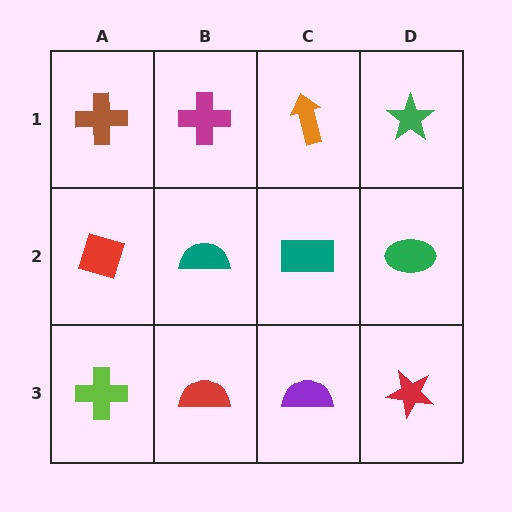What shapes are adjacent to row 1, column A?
A red diamond (row 2, column A), a magenta cross (row 1, column B).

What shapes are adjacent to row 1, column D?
A green ellipse (row 2, column D), an orange arrow (row 1, column C).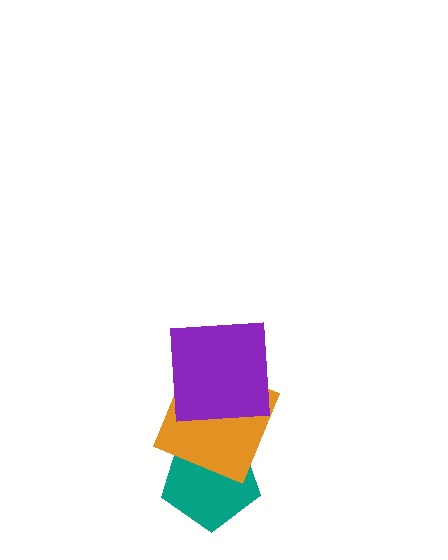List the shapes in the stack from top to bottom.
From top to bottom: the purple square, the orange square, the teal pentagon.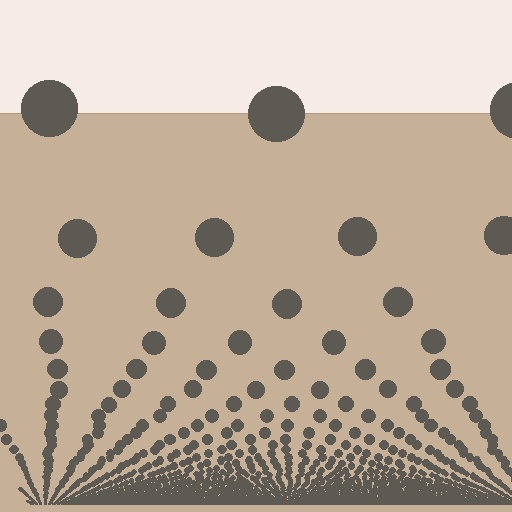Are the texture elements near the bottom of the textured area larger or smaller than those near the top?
Smaller. The gradient is inverted — elements near the bottom are smaller and denser.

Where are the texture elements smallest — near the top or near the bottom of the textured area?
Near the bottom.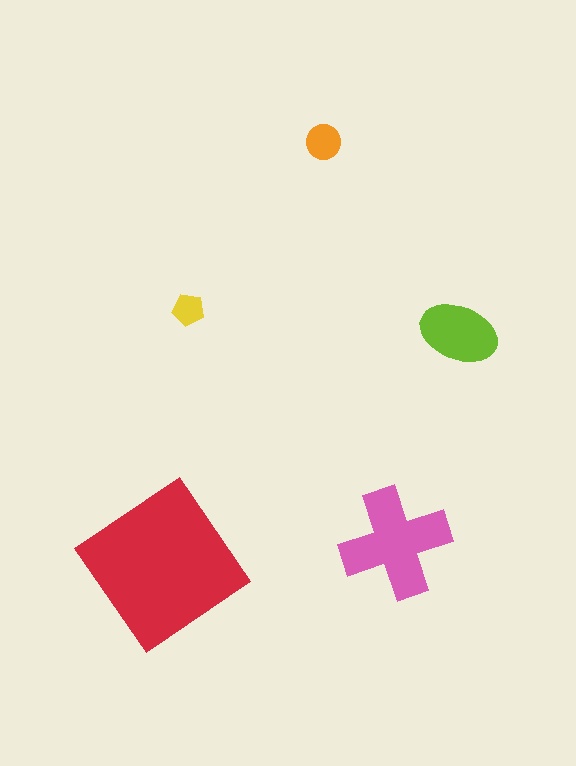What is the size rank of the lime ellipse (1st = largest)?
3rd.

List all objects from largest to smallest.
The red diamond, the pink cross, the lime ellipse, the orange circle, the yellow pentagon.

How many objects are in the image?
There are 5 objects in the image.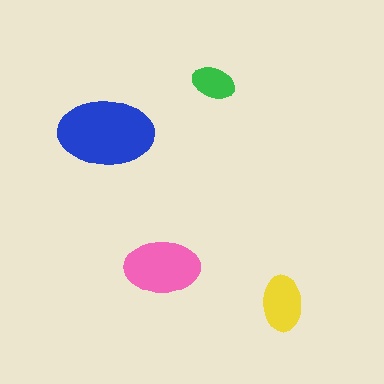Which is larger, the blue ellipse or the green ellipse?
The blue one.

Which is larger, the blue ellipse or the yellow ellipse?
The blue one.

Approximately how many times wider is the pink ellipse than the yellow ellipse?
About 1.5 times wider.